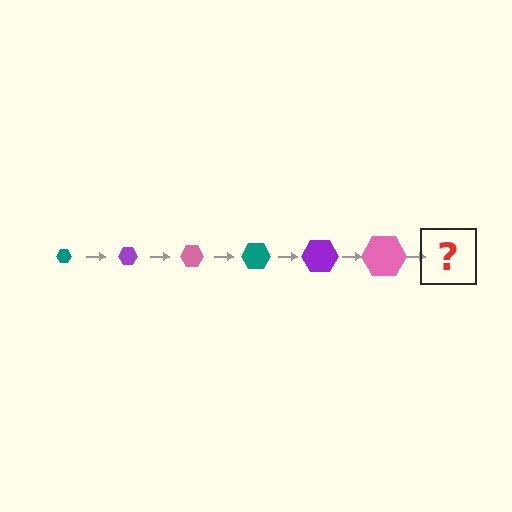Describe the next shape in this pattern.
It should be a teal hexagon, larger than the previous one.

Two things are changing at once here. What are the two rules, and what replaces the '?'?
The two rules are that the hexagon grows larger each step and the color cycles through teal, purple, and pink. The '?' should be a teal hexagon, larger than the previous one.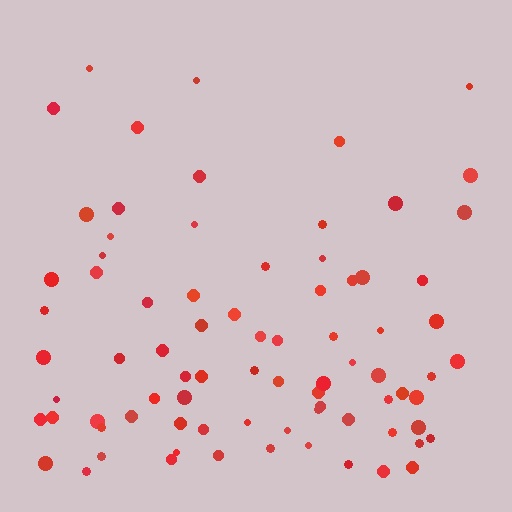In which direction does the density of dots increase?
From top to bottom, with the bottom side densest.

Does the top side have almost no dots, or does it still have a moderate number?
Still a moderate number, just noticeably fewer than the bottom.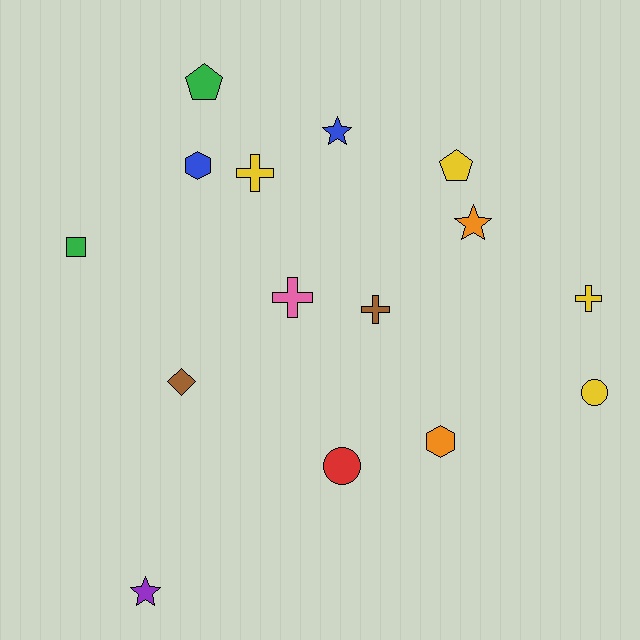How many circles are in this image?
There are 2 circles.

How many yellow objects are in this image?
There are 4 yellow objects.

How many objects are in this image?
There are 15 objects.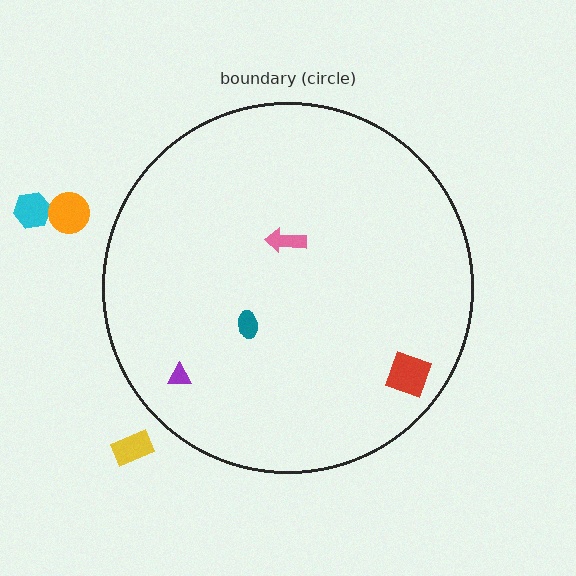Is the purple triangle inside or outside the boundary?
Inside.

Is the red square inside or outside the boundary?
Inside.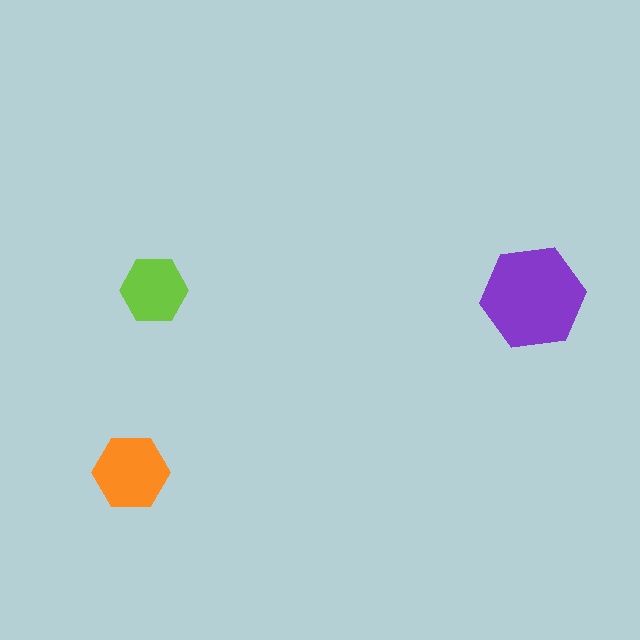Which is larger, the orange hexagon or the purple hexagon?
The purple one.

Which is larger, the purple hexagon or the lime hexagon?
The purple one.